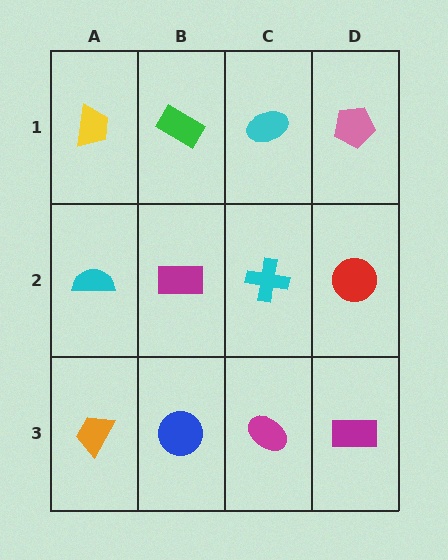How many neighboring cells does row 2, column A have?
3.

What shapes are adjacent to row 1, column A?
A cyan semicircle (row 2, column A), a green rectangle (row 1, column B).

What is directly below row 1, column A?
A cyan semicircle.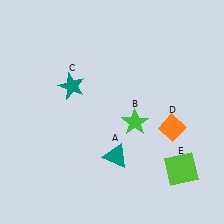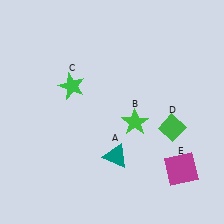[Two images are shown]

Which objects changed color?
C changed from teal to green. D changed from orange to green. E changed from lime to magenta.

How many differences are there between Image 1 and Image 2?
There are 3 differences between the two images.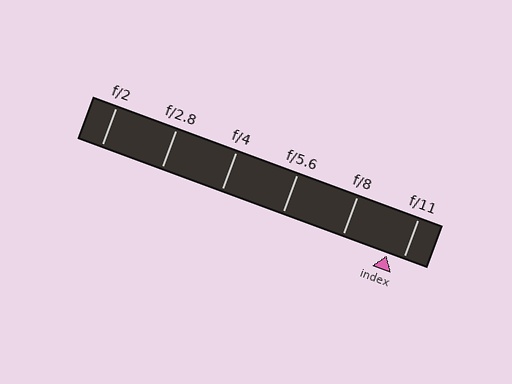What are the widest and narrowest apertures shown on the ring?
The widest aperture shown is f/2 and the narrowest is f/11.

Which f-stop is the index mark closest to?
The index mark is closest to f/11.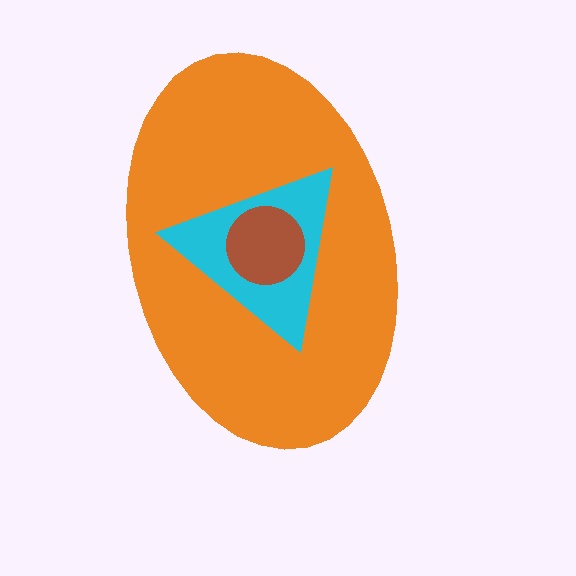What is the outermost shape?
The orange ellipse.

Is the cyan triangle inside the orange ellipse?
Yes.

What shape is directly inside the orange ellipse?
The cyan triangle.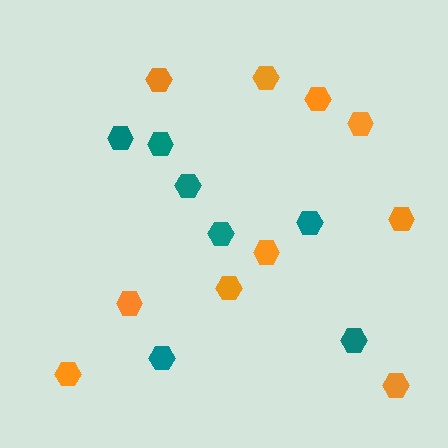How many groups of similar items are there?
There are 2 groups: one group of orange hexagons (10) and one group of teal hexagons (7).